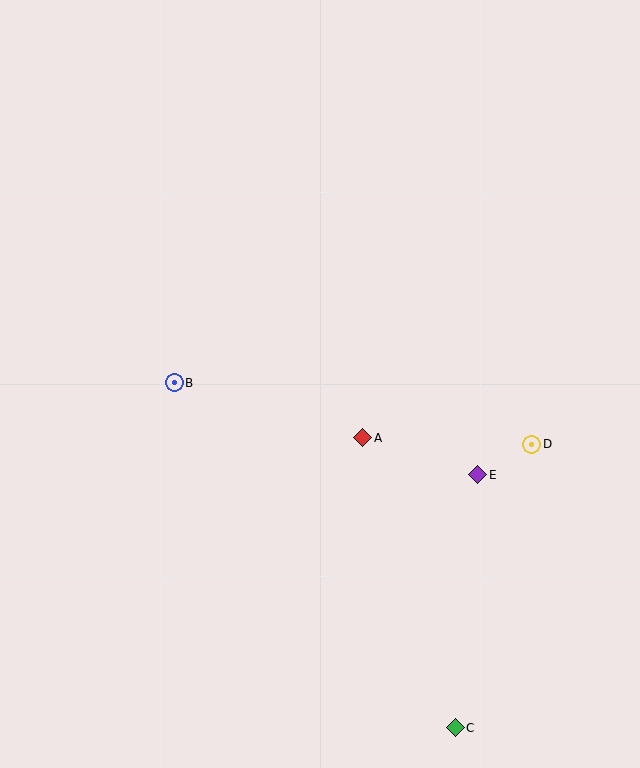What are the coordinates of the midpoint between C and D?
The midpoint between C and D is at (494, 586).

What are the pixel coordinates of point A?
Point A is at (363, 438).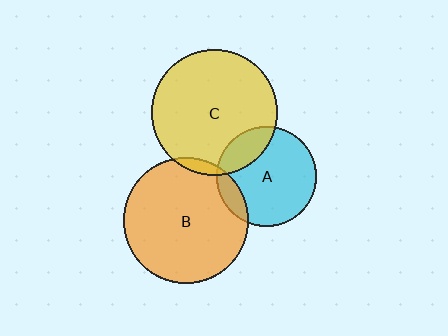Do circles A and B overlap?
Yes.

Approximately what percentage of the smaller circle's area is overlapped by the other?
Approximately 10%.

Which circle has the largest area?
Circle C (yellow).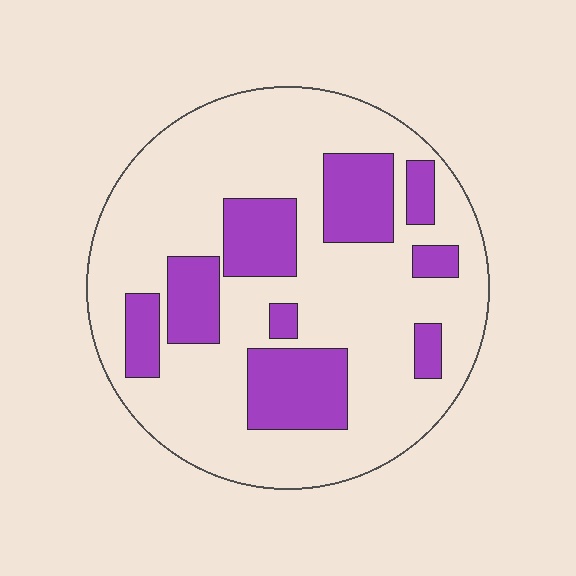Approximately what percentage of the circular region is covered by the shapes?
Approximately 25%.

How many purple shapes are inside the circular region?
9.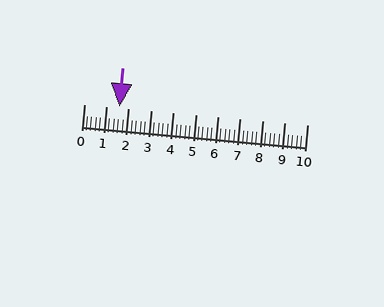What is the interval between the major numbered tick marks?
The major tick marks are spaced 1 units apart.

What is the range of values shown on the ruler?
The ruler shows values from 0 to 10.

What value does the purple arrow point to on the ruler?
The purple arrow points to approximately 1.6.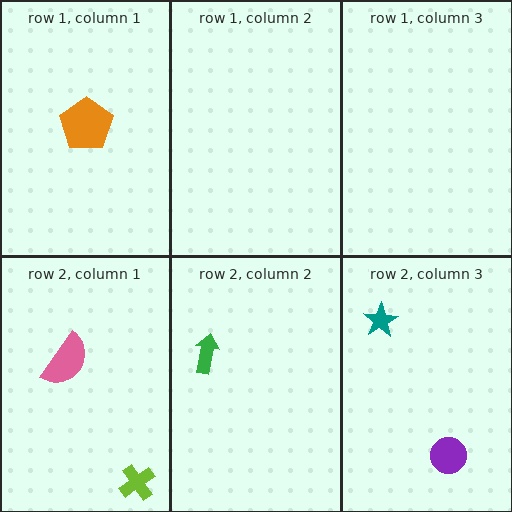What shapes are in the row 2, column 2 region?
The green arrow.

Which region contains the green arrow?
The row 2, column 2 region.